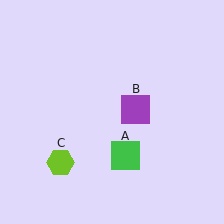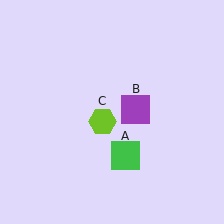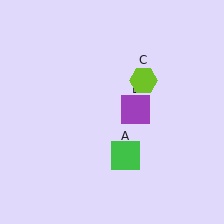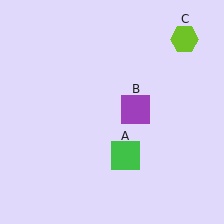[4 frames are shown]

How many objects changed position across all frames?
1 object changed position: lime hexagon (object C).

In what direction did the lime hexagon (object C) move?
The lime hexagon (object C) moved up and to the right.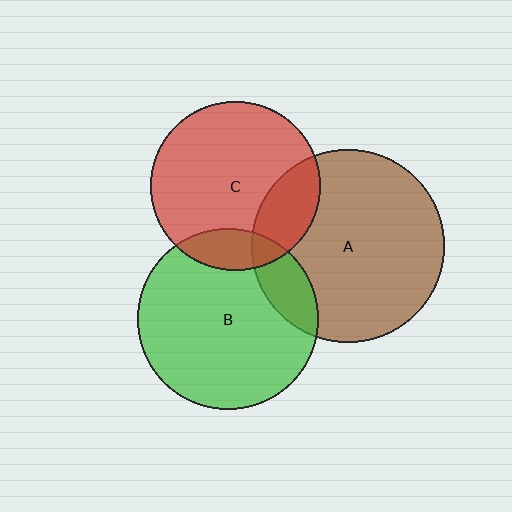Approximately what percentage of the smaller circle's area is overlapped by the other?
Approximately 20%.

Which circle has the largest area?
Circle A (brown).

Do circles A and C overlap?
Yes.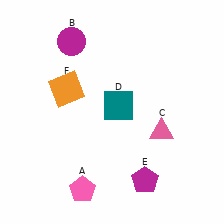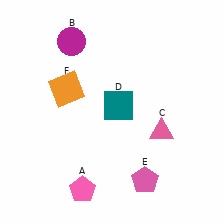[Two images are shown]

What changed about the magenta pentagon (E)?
In Image 1, E is magenta. In Image 2, it changed to pink.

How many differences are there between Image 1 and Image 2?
There is 1 difference between the two images.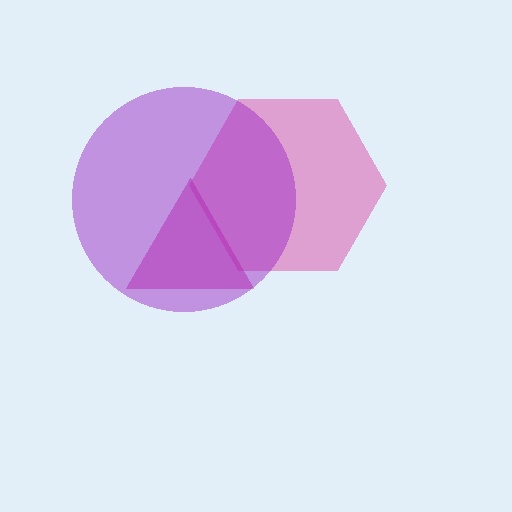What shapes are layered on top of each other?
The layered shapes are: a pink hexagon, a magenta triangle, a purple circle.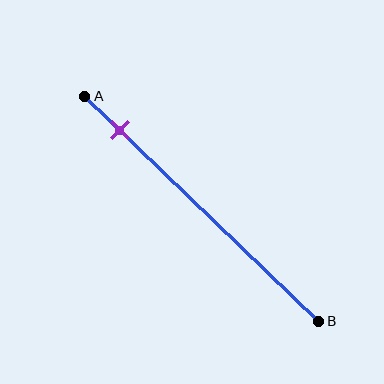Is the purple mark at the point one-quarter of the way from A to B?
No, the mark is at about 15% from A, not at the 25% one-quarter point.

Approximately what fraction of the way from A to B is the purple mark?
The purple mark is approximately 15% of the way from A to B.